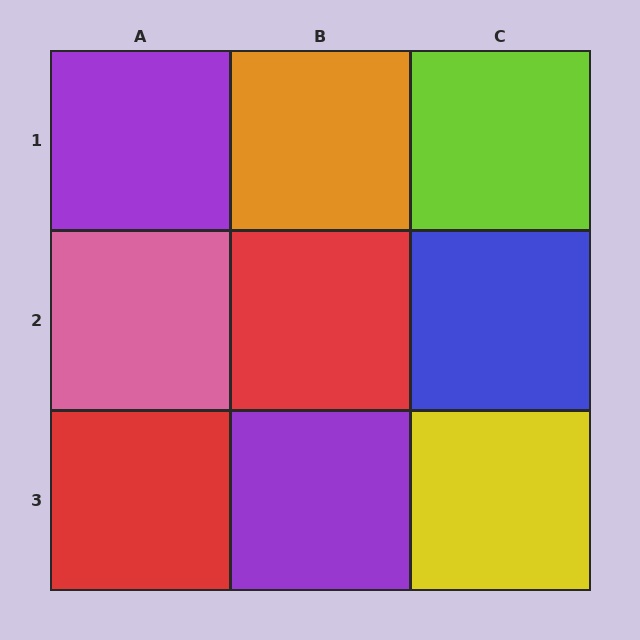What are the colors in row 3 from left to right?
Red, purple, yellow.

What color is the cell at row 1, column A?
Purple.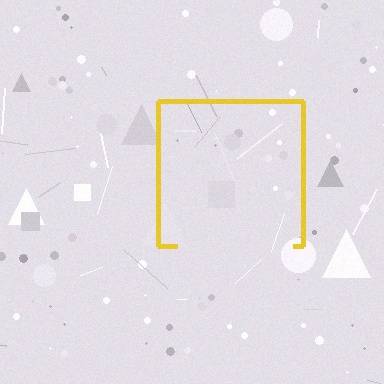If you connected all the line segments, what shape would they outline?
They would outline a square.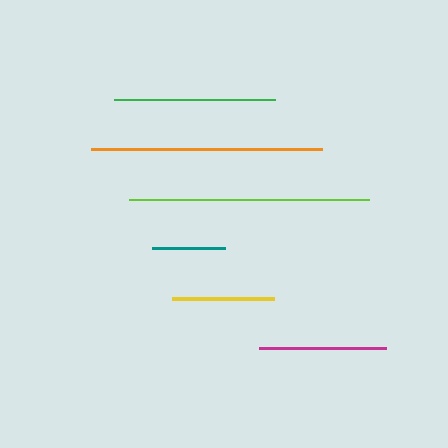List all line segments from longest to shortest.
From longest to shortest: lime, orange, green, magenta, yellow, teal.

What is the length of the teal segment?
The teal segment is approximately 73 pixels long.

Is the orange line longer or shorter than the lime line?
The lime line is longer than the orange line.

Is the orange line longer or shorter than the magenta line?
The orange line is longer than the magenta line.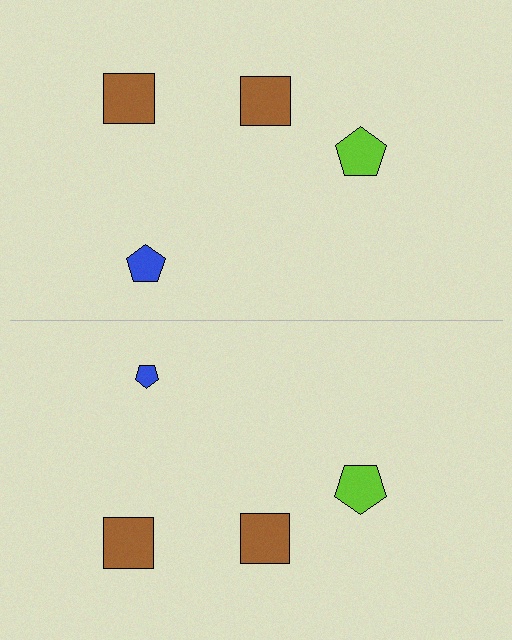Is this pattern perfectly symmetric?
No, the pattern is not perfectly symmetric. The blue pentagon on the bottom side has a different size than its mirror counterpart.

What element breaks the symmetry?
The blue pentagon on the bottom side has a different size than its mirror counterpart.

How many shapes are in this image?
There are 8 shapes in this image.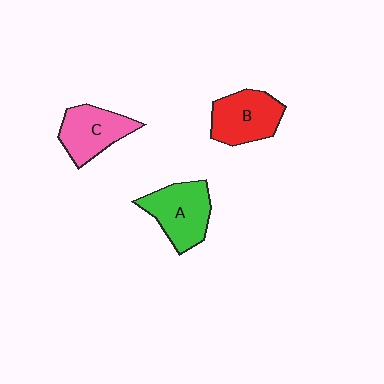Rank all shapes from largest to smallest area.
From largest to smallest: A (green), B (red), C (pink).